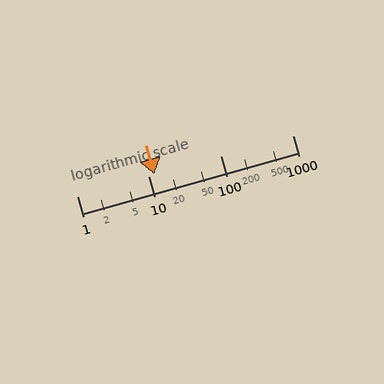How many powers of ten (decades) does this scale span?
The scale spans 3 decades, from 1 to 1000.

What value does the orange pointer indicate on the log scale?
The pointer indicates approximately 12.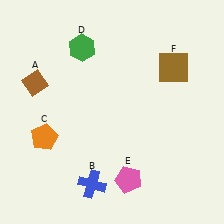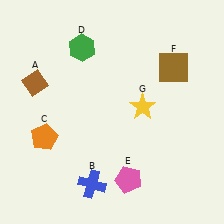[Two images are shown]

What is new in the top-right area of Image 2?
A yellow star (G) was added in the top-right area of Image 2.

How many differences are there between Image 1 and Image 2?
There is 1 difference between the two images.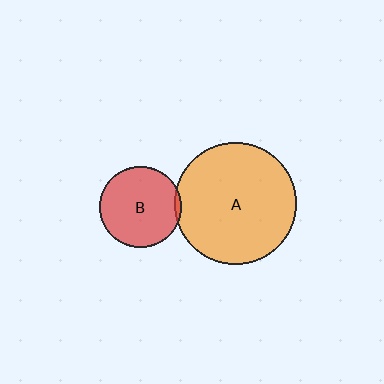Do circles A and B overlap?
Yes.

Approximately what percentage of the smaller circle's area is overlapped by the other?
Approximately 5%.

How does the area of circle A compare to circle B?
Approximately 2.3 times.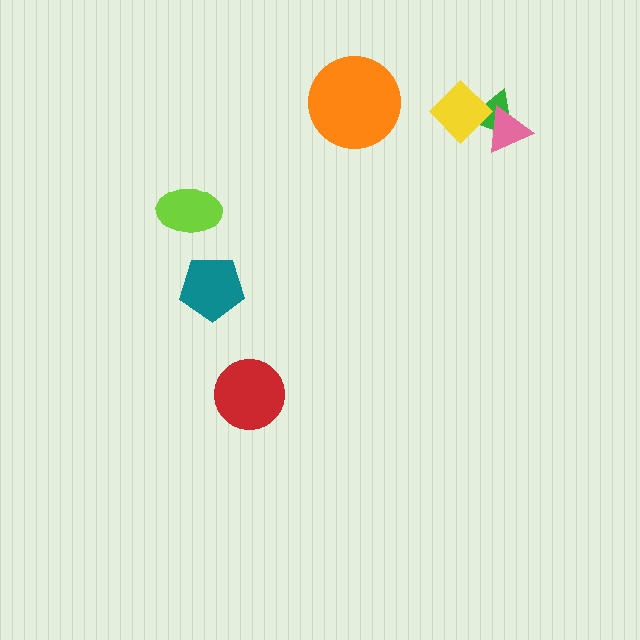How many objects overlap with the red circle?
0 objects overlap with the red circle.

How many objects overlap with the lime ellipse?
0 objects overlap with the lime ellipse.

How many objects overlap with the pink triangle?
2 objects overlap with the pink triangle.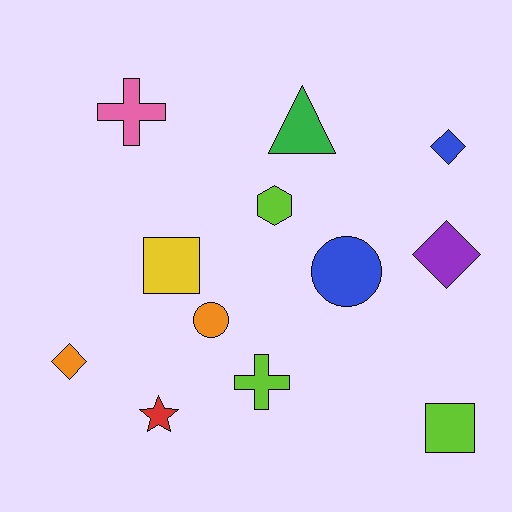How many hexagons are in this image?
There is 1 hexagon.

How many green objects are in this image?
There is 1 green object.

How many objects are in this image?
There are 12 objects.